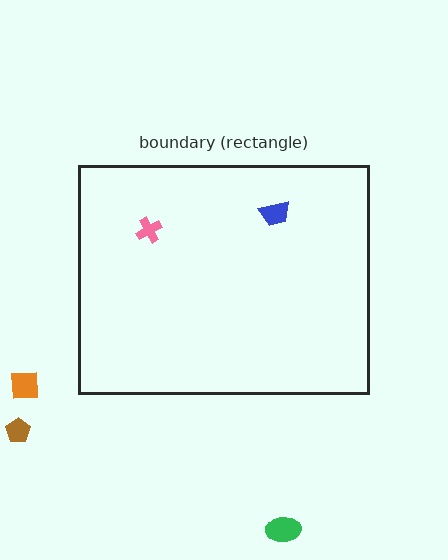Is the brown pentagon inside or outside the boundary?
Outside.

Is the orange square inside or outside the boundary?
Outside.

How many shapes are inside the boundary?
2 inside, 3 outside.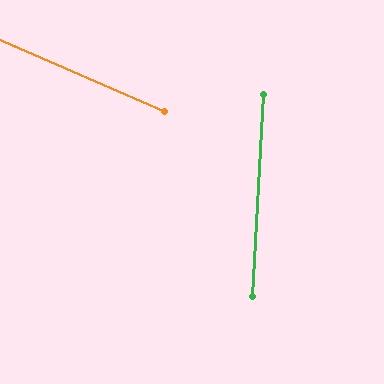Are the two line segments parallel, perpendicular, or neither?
Neither parallel nor perpendicular — they differ by about 69°.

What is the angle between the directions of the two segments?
Approximately 69 degrees.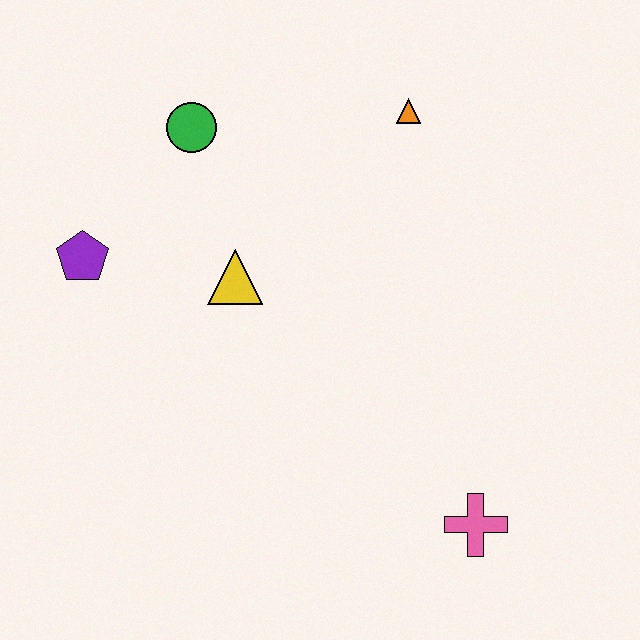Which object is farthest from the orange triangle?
The pink cross is farthest from the orange triangle.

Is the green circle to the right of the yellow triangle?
No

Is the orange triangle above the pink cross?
Yes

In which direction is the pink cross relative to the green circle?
The pink cross is below the green circle.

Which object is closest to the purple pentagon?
The yellow triangle is closest to the purple pentagon.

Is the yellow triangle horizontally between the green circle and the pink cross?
Yes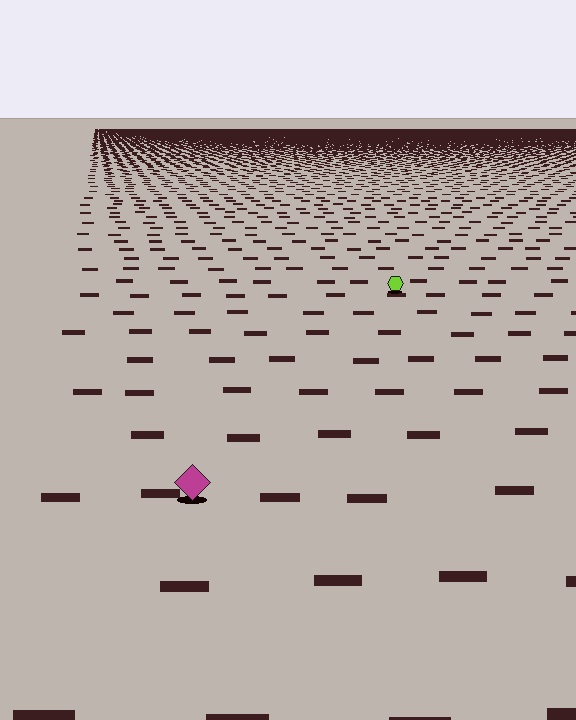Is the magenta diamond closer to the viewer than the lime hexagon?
Yes. The magenta diamond is closer — you can tell from the texture gradient: the ground texture is coarser near it.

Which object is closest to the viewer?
The magenta diamond is closest. The texture marks near it are larger and more spread out.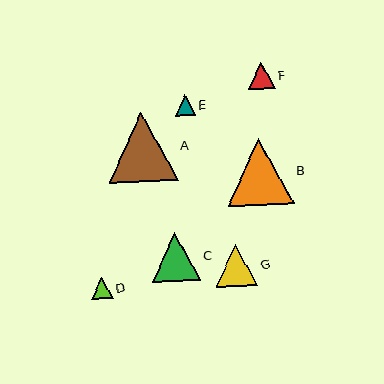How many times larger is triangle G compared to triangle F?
Triangle G is approximately 1.6 times the size of triangle F.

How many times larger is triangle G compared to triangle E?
Triangle G is approximately 2.1 times the size of triangle E.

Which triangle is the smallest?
Triangle E is the smallest with a size of approximately 20 pixels.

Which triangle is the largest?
Triangle A is the largest with a size of approximately 70 pixels.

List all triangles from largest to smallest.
From largest to smallest: A, B, C, G, F, D, E.